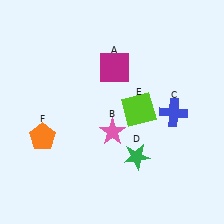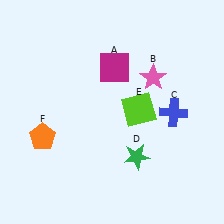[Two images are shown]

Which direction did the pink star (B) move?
The pink star (B) moved up.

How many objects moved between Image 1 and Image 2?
1 object moved between the two images.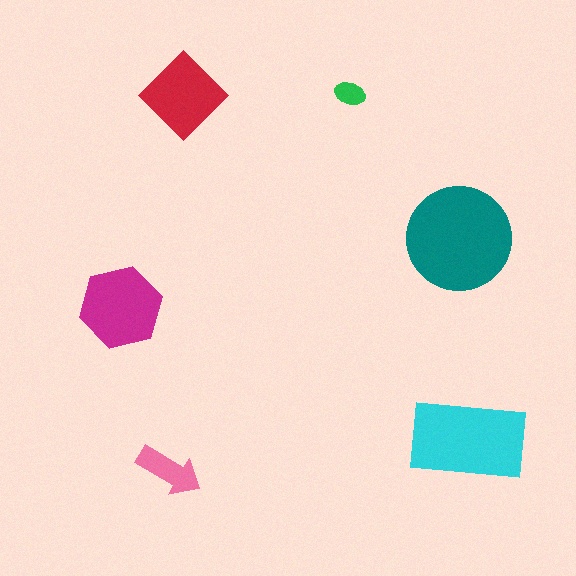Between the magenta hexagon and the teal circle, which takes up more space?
The teal circle.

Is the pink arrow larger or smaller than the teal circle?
Smaller.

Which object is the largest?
The teal circle.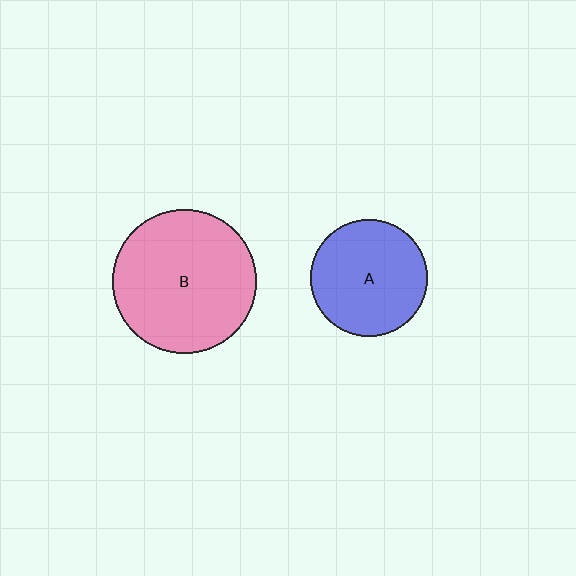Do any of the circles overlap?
No, none of the circles overlap.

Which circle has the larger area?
Circle B (pink).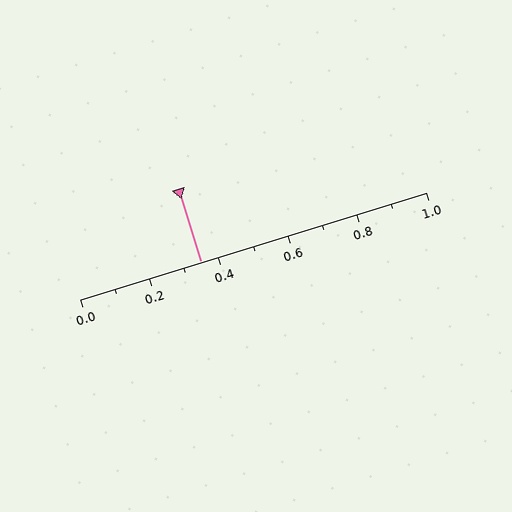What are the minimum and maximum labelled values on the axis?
The axis runs from 0.0 to 1.0.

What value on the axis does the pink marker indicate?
The marker indicates approximately 0.35.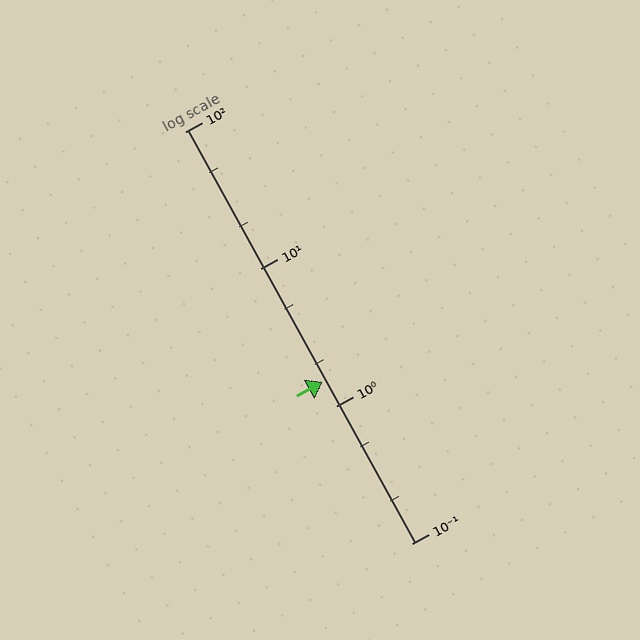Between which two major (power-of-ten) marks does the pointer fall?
The pointer is between 1 and 10.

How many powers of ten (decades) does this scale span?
The scale spans 3 decades, from 0.1 to 100.